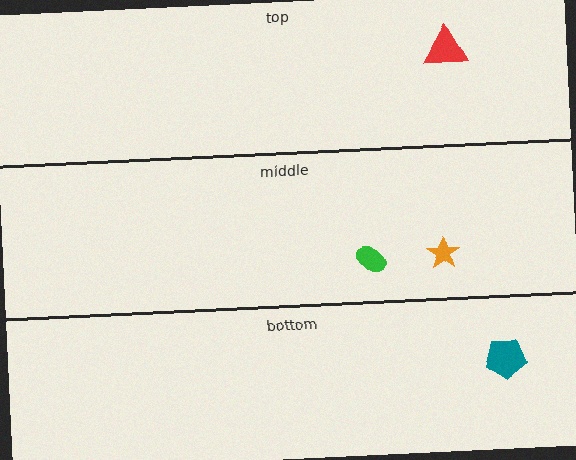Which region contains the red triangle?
The top region.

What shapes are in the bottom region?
The teal pentagon.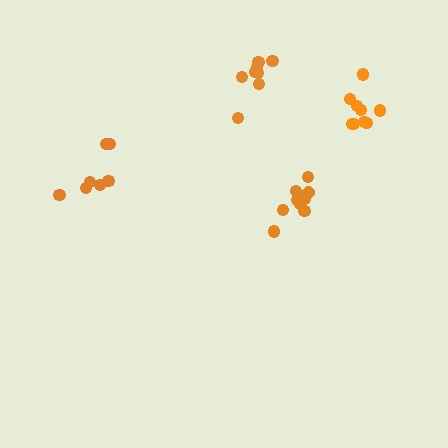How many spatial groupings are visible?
There are 4 spatial groupings.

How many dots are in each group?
Group 1: 8 dots, Group 2: 9 dots, Group 3: 7 dots, Group 4: 9 dots (33 total).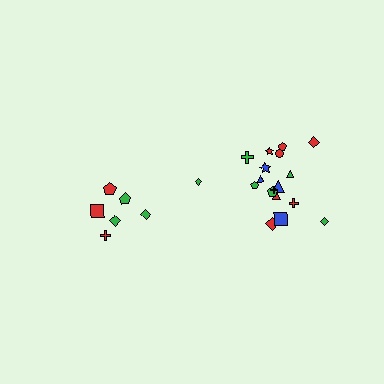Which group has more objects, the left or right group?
The right group.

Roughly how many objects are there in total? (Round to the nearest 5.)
Roughly 25 objects in total.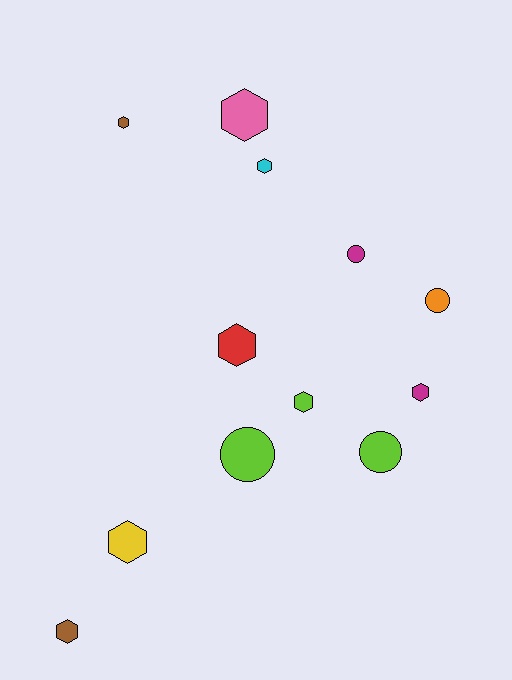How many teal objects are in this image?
There are no teal objects.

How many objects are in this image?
There are 12 objects.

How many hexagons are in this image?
There are 8 hexagons.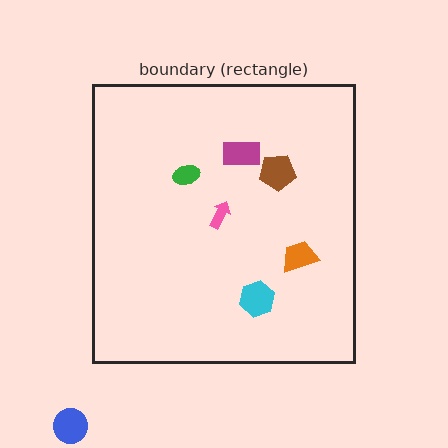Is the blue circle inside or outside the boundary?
Outside.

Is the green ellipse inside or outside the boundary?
Inside.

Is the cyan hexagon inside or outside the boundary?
Inside.